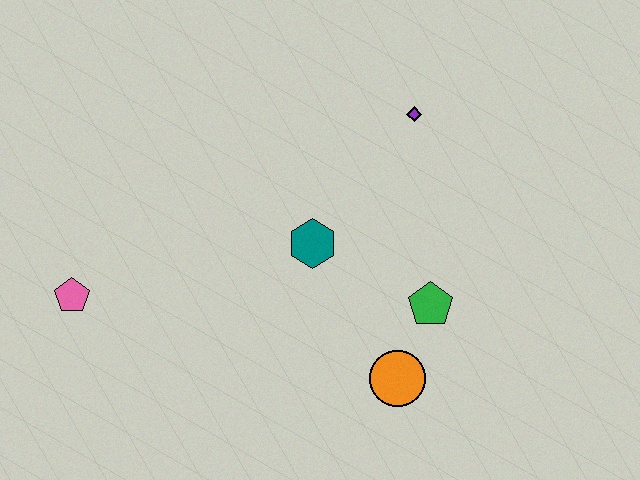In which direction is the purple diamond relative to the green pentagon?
The purple diamond is above the green pentagon.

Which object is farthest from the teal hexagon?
The pink pentagon is farthest from the teal hexagon.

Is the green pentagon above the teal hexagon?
No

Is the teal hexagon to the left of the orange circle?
Yes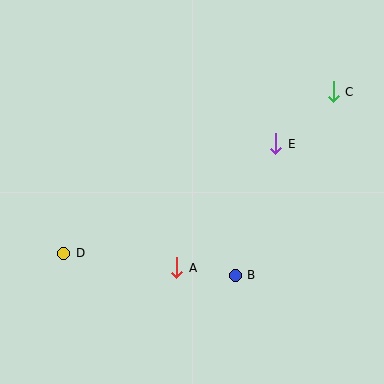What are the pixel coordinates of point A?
Point A is at (177, 268).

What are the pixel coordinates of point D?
Point D is at (64, 253).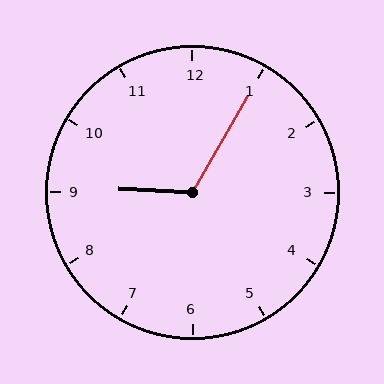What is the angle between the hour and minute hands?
Approximately 118 degrees.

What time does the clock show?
9:05.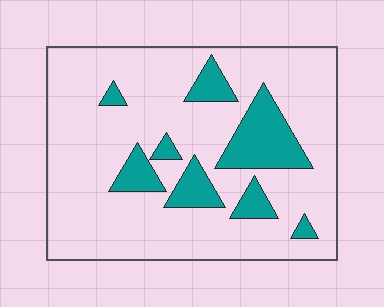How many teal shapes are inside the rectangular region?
8.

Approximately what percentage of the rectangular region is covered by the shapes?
Approximately 20%.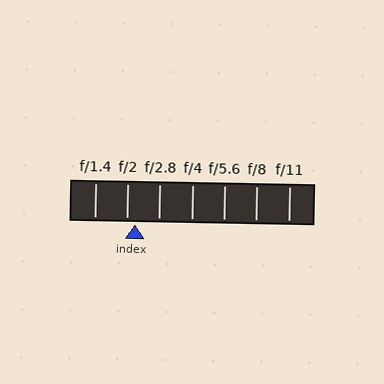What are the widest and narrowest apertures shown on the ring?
The widest aperture shown is f/1.4 and the narrowest is f/11.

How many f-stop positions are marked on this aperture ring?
There are 7 f-stop positions marked.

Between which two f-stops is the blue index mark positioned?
The index mark is between f/2 and f/2.8.